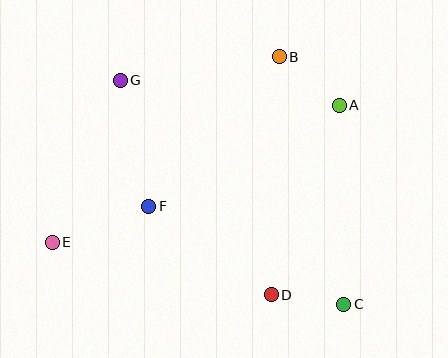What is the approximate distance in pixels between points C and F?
The distance between C and F is approximately 218 pixels.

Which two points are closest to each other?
Points C and D are closest to each other.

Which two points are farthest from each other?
Points A and E are farthest from each other.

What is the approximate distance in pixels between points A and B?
The distance between A and B is approximately 77 pixels.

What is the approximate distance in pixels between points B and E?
The distance between B and E is approximately 293 pixels.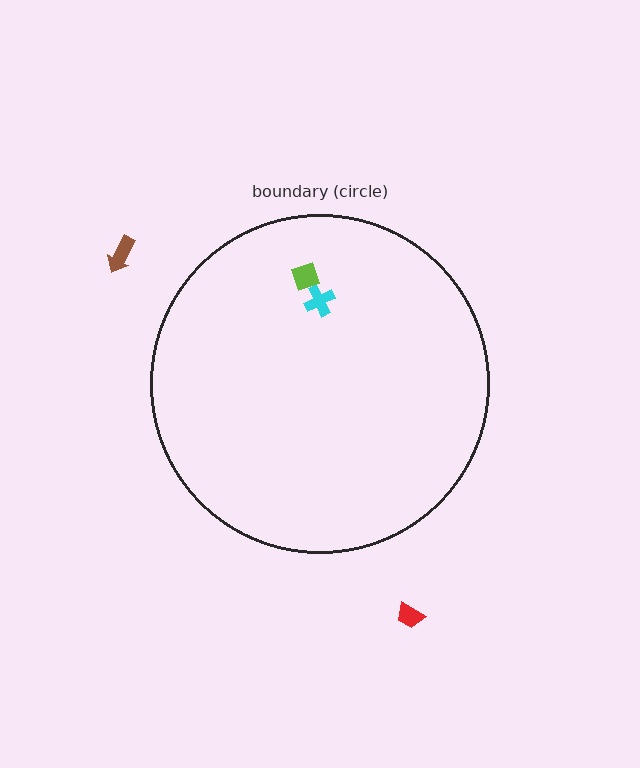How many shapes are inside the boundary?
2 inside, 2 outside.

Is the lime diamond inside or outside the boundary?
Inside.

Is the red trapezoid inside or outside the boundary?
Outside.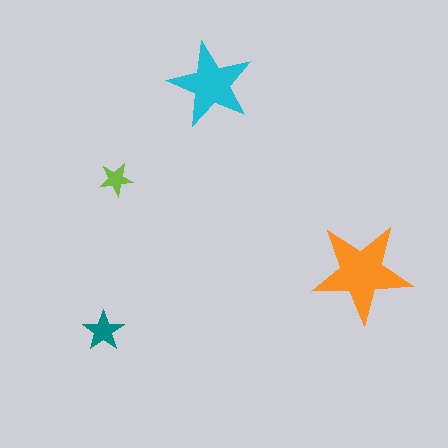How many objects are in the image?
There are 4 objects in the image.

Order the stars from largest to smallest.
the orange one, the cyan one, the teal one, the lime one.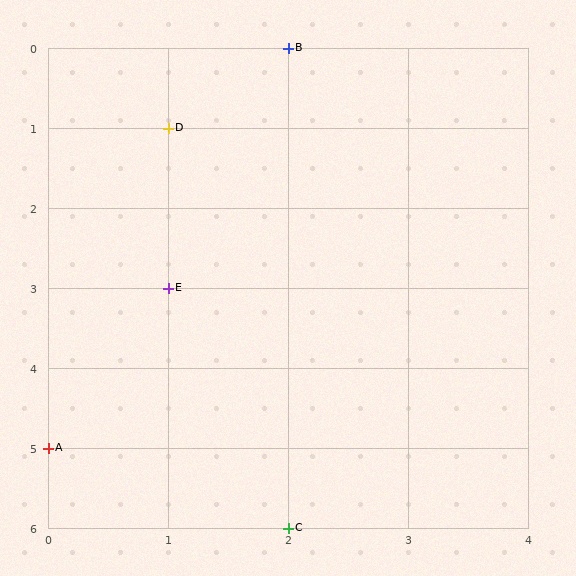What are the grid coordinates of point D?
Point D is at grid coordinates (1, 1).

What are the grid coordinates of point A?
Point A is at grid coordinates (0, 5).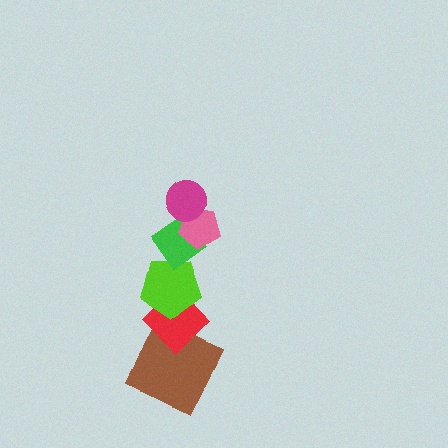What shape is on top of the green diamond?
The pink pentagon is on top of the green diamond.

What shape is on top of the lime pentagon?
The green diamond is on top of the lime pentagon.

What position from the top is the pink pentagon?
The pink pentagon is 2nd from the top.